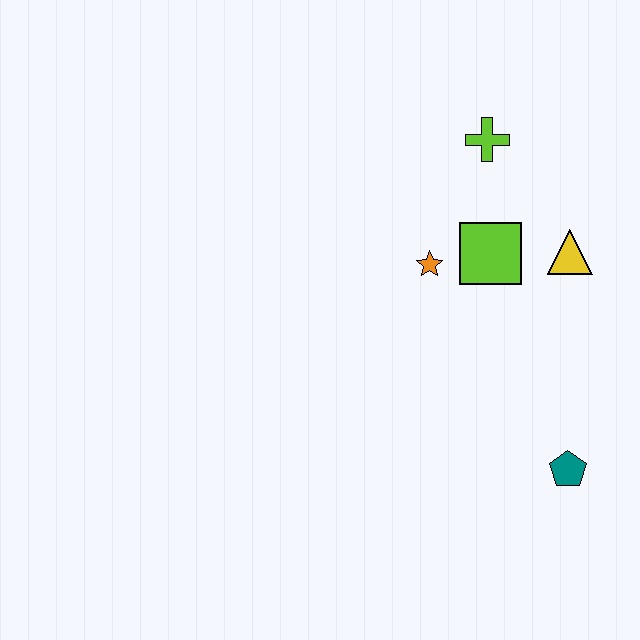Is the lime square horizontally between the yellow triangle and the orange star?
Yes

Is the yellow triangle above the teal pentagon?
Yes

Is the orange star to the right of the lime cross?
No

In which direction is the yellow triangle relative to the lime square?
The yellow triangle is to the right of the lime square.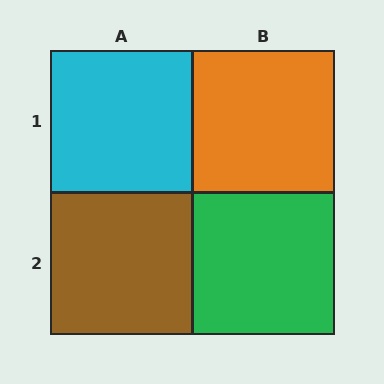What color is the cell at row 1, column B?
Orange.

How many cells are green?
1 cell is green.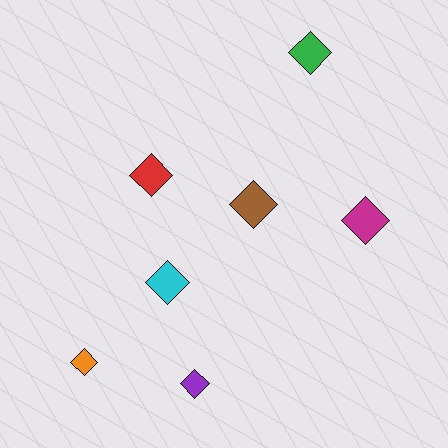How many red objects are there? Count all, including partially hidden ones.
There is 1 red object.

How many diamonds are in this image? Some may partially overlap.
There are 7 diamonds.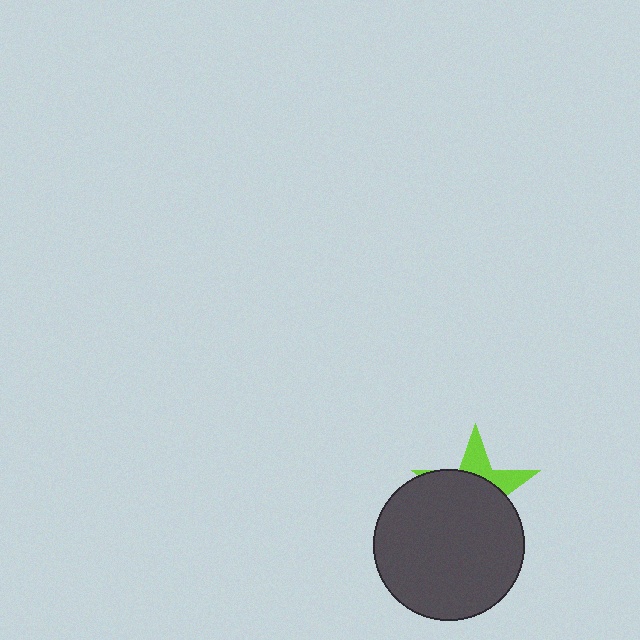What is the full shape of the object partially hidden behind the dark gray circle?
The partially hidden object is a lime star.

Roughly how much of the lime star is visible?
A small part of it is visible (roughly 32%).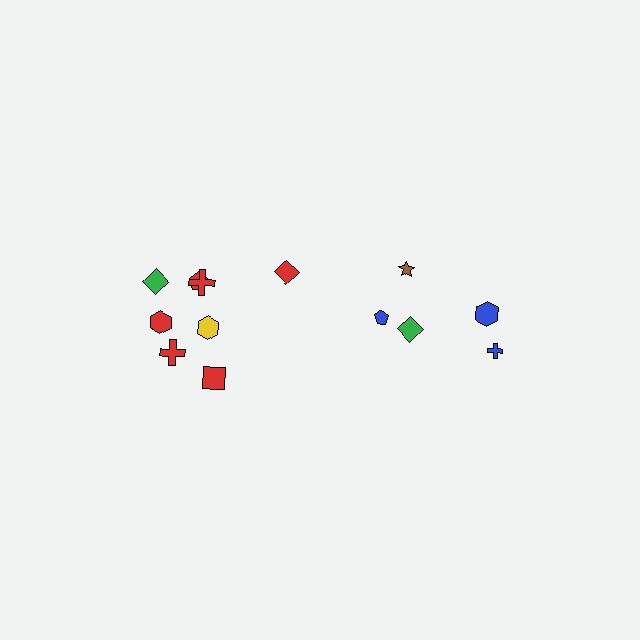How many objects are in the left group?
There are 8 objects.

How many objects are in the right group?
There are 5 objects.